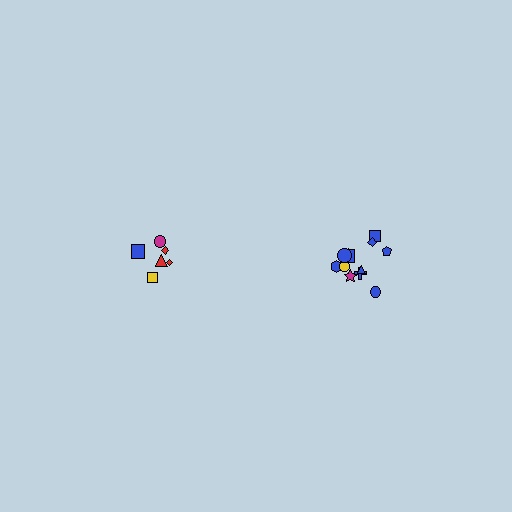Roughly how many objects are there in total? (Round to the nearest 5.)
Roughly 20 objects in total.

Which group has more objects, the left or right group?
The right group.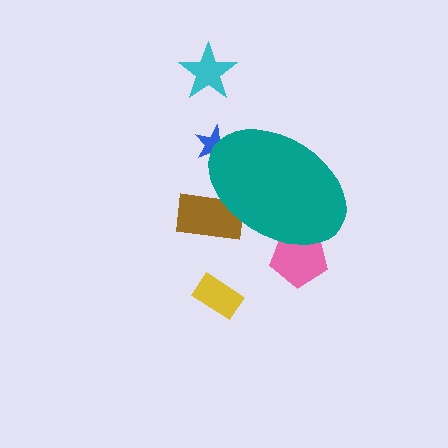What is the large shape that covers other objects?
A teal ellipse.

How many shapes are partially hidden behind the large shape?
3 shapes are partially hidden.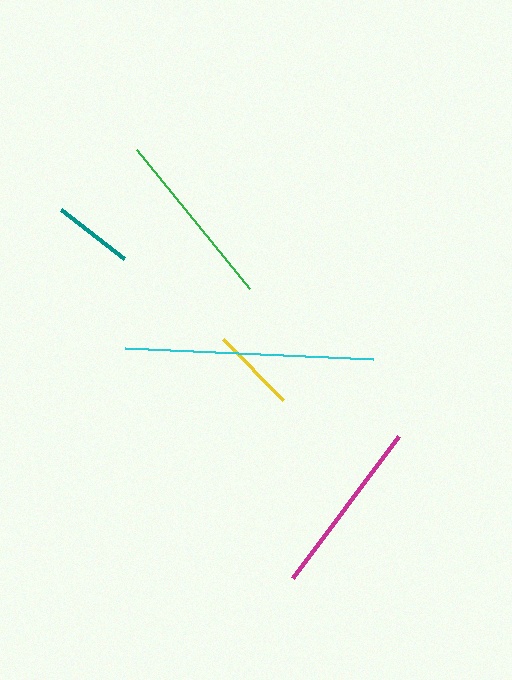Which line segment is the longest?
The cyan line is the longest at approximately 248 pixels.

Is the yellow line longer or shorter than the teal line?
The yellow line is longer than the teal line.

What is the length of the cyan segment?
The cyan segment is approximately 248 pixels long.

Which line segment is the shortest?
The teal line is the shortest at approximately 80 pixels.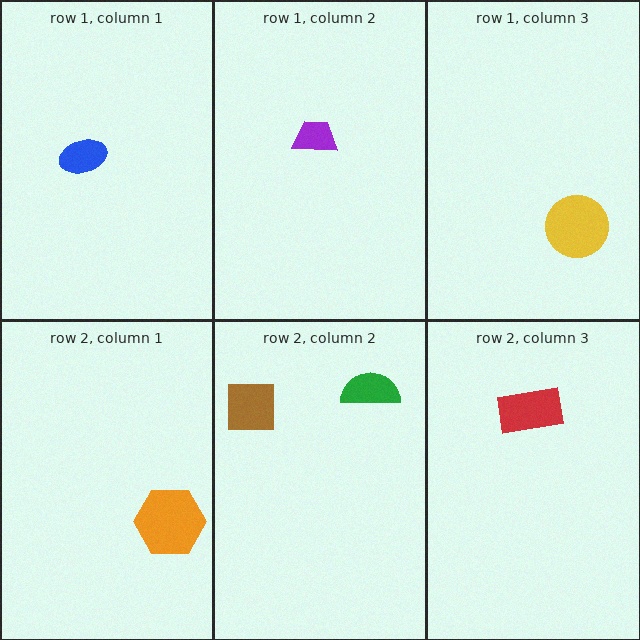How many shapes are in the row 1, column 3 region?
1.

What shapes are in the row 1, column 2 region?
The purple trapezoid.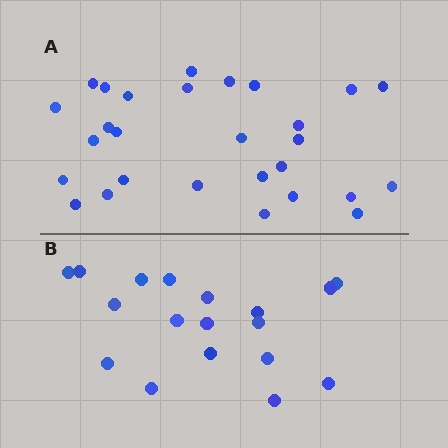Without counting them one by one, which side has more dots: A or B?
Region A (the top region) has more dots.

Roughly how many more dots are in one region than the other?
Region A has roughly 10 or so more dots than region B.